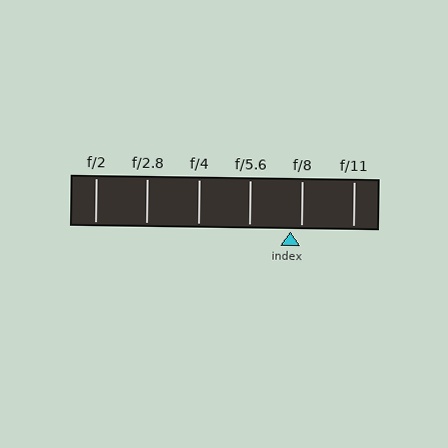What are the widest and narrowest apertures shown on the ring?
The widest aperture shown is f/2 and the narrowest is f/11.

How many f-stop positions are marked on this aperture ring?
There are 6 f-stop positions marked.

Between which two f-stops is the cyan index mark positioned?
The index mark is between f/5.6 and f/8.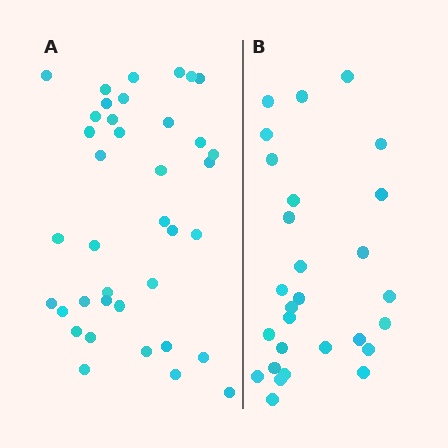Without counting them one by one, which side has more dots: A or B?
Region A (the left region) has more dots.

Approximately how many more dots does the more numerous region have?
Region A has roughly 10 or so more dots than region B.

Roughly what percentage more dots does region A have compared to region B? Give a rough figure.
About 35% more.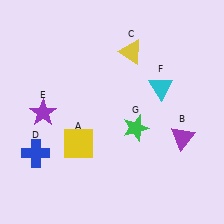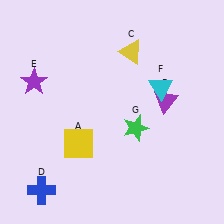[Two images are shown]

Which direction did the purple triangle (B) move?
The purple triangle (B) moved up.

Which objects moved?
The objects that moved are: the purple triangle (B), the blue cross (D), the purple star (E).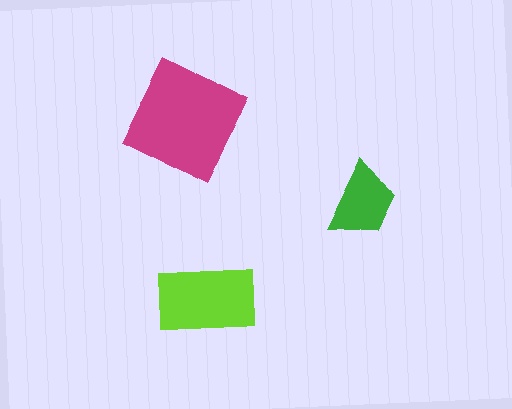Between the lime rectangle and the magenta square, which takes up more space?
The magenta square.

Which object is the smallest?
The green trapezoid.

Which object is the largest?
The magenta square.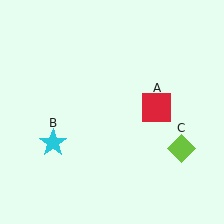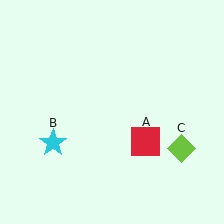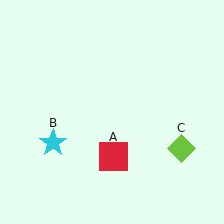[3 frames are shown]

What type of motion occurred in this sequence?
The red square (object A) rotated clockwise around the center of the scene.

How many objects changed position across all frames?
1 object changed position: red square (object A).